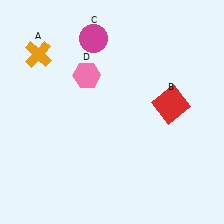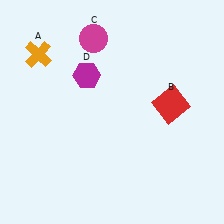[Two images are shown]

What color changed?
The hexagon (D) changed from pink in Image 1 to magenta in Image 2.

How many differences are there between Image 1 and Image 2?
There is 1 difference between the two images.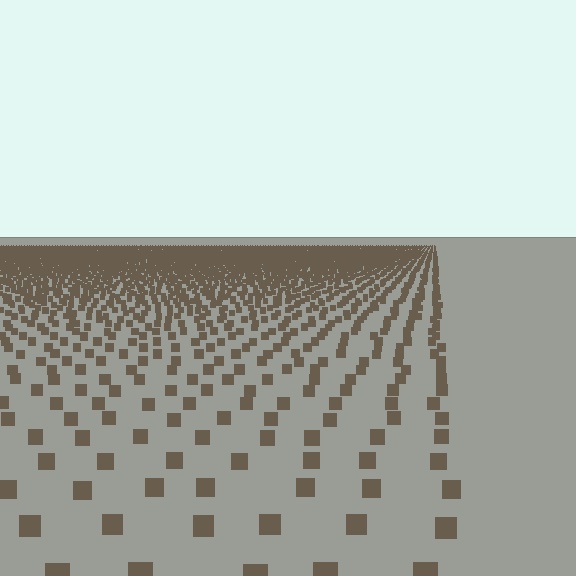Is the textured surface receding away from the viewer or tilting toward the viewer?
The surface is receding away from the viewer. Texture elements get smaller and denser toward the top.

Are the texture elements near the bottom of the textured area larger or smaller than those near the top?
Larger. Near the bottom, elements are closer to the viewer and appear at a bigger on-screen size.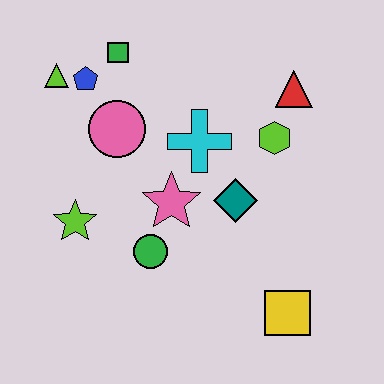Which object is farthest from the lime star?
The red triangle is farthest from the lime star.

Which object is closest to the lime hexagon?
The red triangle is closest to the lime hexagon.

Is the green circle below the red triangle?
Yes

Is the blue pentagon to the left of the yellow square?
Yes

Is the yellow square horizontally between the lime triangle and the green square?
No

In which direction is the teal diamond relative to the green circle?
The teal diamond is to the right of the green circle.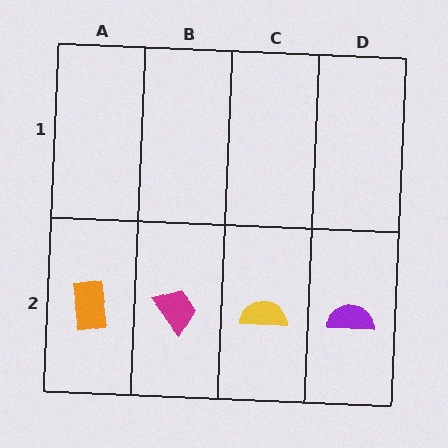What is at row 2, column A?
An orange rectangle.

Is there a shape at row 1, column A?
No, that cell is empty.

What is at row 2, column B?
A magenta trapezoid.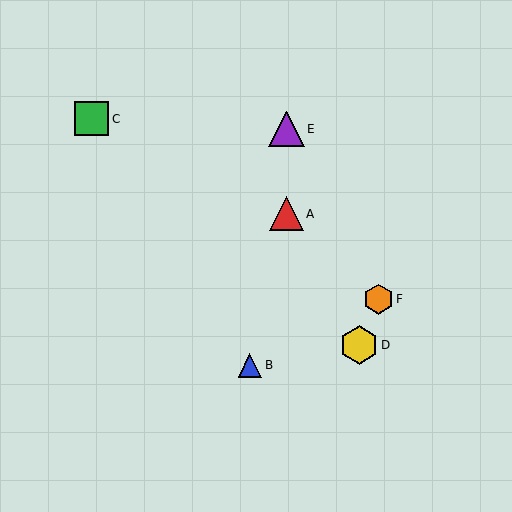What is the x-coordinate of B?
Object B is at x≈250.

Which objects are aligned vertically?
Objects A, E are aligned vertically.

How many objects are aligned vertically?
2 objects (A, E) are aligned vertically.